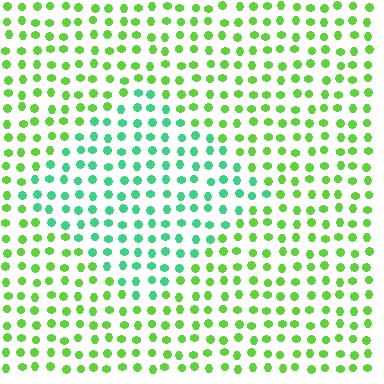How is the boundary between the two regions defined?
The boundary is defined purely by a slight shift in hue (about 43 degrees). Spacing, size, and orientation are identical on both sides.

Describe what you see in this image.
The image is filled with small lime elements in a uniform arrangement. A diamond-shaped region is visible where the elements are tinted to a slightly different hue, forming a subtle color boundary.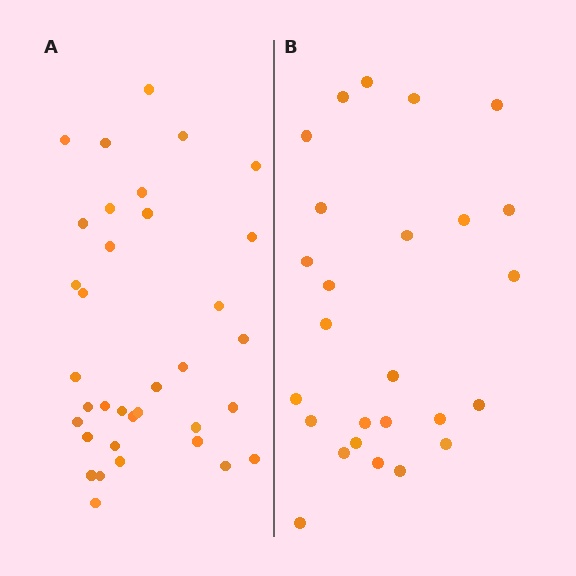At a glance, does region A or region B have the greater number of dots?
Region A (the left region) has more dots.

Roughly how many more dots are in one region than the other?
Region A has roughly 8 or so more dots than region B.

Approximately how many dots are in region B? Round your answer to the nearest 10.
About 30 dots. (The exact count is 26, which rounds to 30.)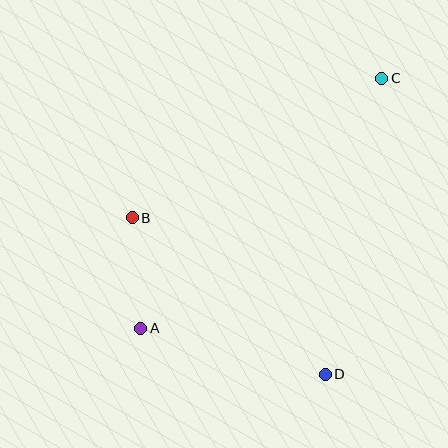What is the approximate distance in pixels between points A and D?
The distance between A and D is approximately 190 pixels.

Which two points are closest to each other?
Points A and B are closest to each other.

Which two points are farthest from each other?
Points A and C are farthest from each other.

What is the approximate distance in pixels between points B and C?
The distance between B and C is approximately 286 pixels.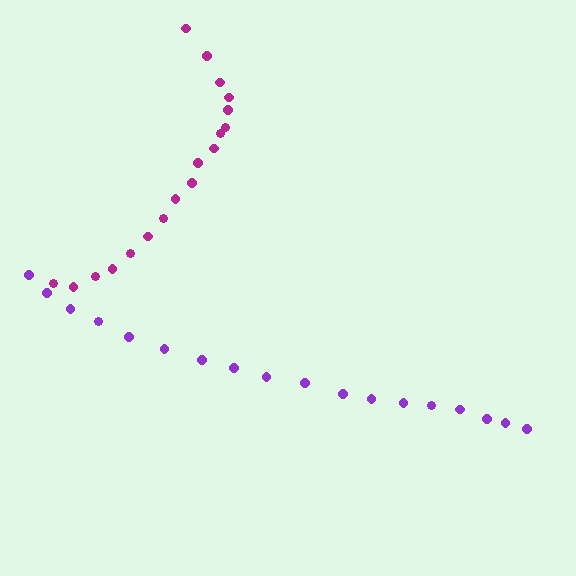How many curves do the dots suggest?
There are 2 distinct paths.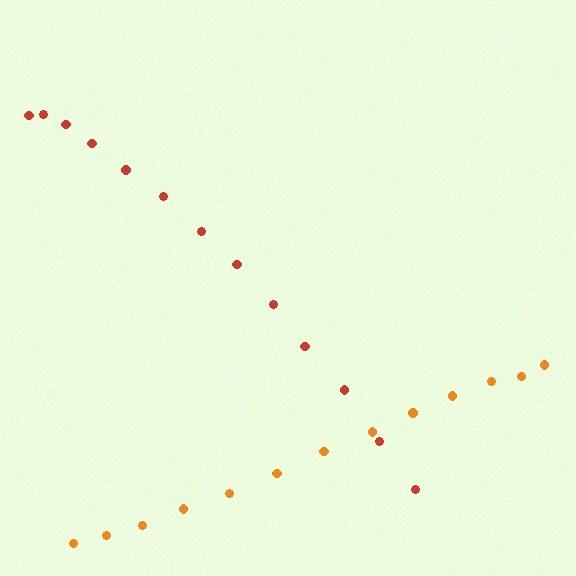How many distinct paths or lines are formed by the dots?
There are 2 distinct paths.